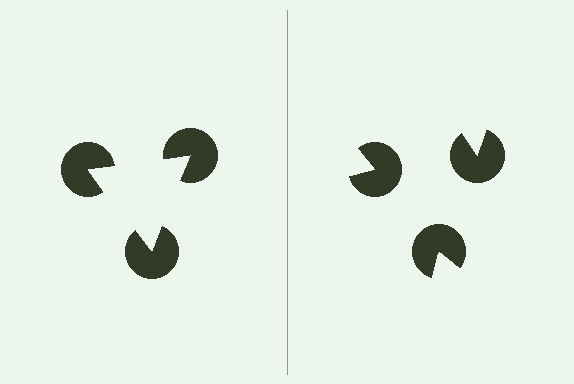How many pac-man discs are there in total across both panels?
6 — 3 on each side.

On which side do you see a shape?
An illusory triangle appears on the left side. On the right side the wedge cuts are rotated, so no coherent shape forms.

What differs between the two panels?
The pac-man discs are positioned identically on both sides; only the wedge orientations differ. On the left they align to a triangle; on the right they are misaligned.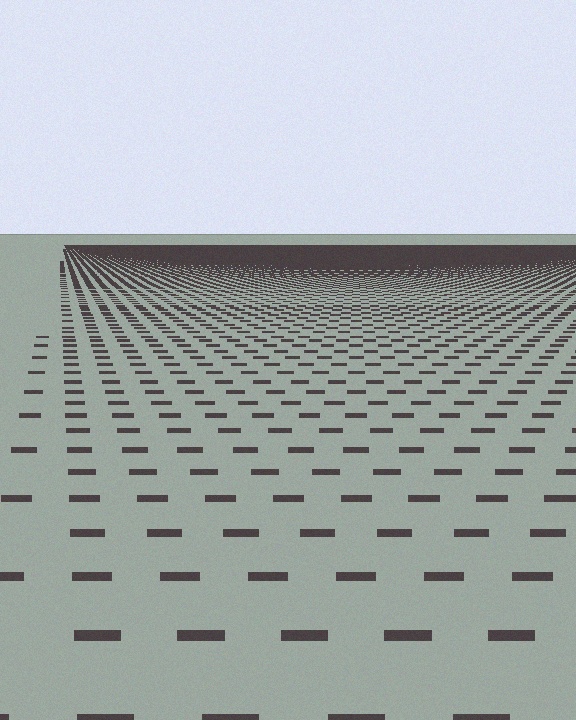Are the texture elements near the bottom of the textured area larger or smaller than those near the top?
Larger. Near the bottom, elements are closer to the viewer and appear at a bigger on-screen size.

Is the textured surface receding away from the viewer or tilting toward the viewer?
The surface is receding away from the viewer. Texture elements get smaller and denser toward the top.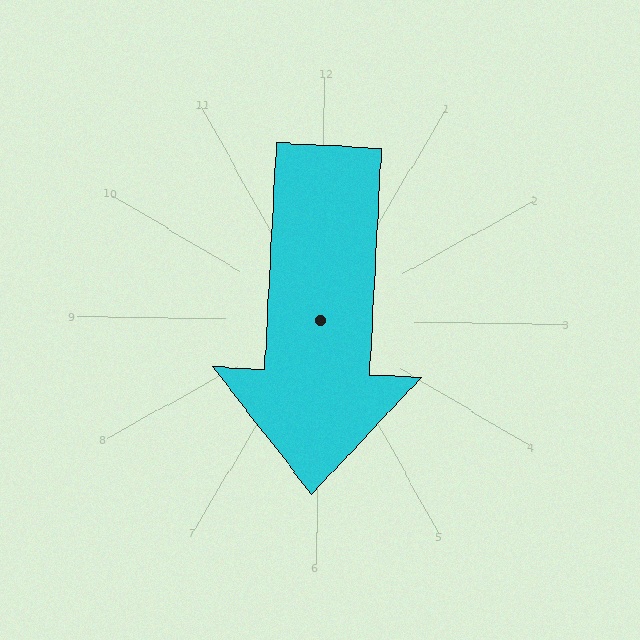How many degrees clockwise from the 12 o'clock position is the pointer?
Approximately 182 degrees.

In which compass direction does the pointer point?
South.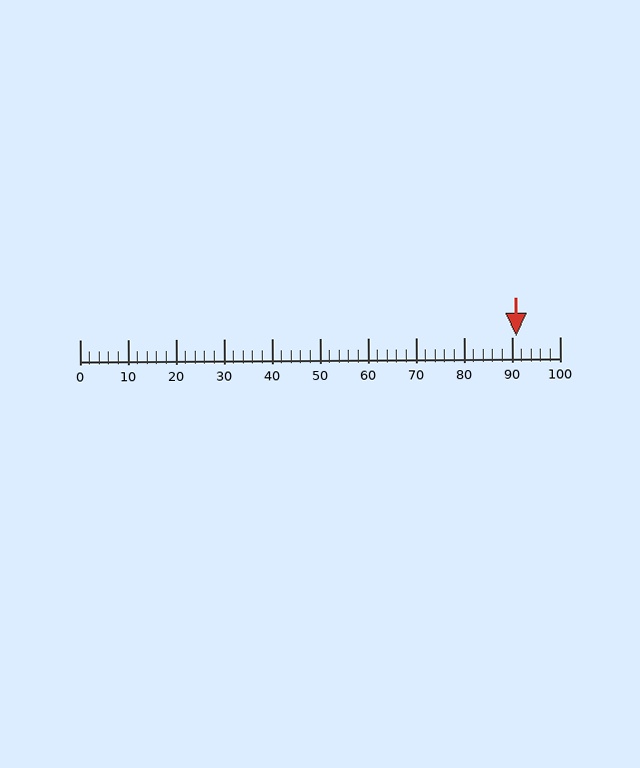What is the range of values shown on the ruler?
The ruler shows values from 0 to 100.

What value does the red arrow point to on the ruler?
The red arrow points to approximately 91.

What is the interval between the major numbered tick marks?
The major tick marks are spaced 10 units apart.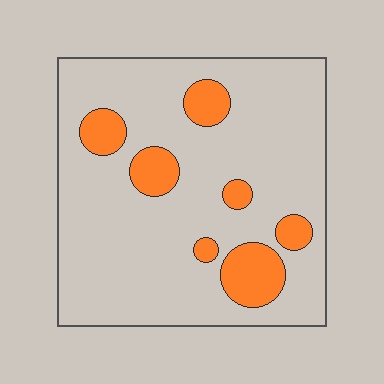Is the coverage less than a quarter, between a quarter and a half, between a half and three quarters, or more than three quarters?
Less than a quarter.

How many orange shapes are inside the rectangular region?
7.